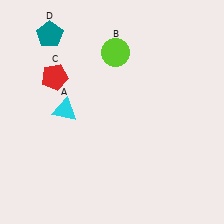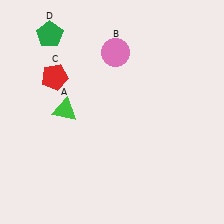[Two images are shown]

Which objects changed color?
A changed from cyan to green. B changed from lime to pink. D changed from teal to green.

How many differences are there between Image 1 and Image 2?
There are 3 differences between the two images.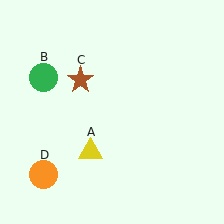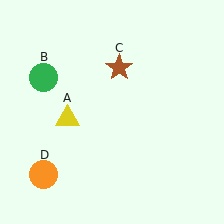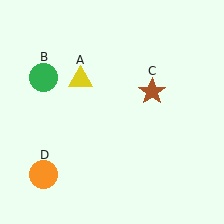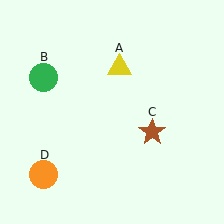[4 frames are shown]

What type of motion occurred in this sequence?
The yellow triangle (object A), brown star (object C) rotated clockwise around the center of the scene.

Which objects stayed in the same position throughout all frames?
Green circle (object B) and orange circle (object D) remained stationary.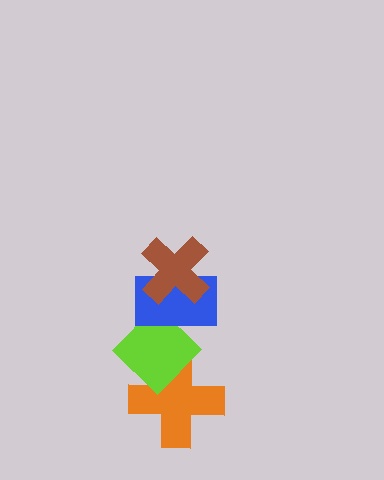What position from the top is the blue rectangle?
The blue rectangle is 2nd from the top.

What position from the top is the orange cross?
The orange cross is 4th from the top.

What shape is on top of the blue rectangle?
The brown cross is on top of the blue rectangle.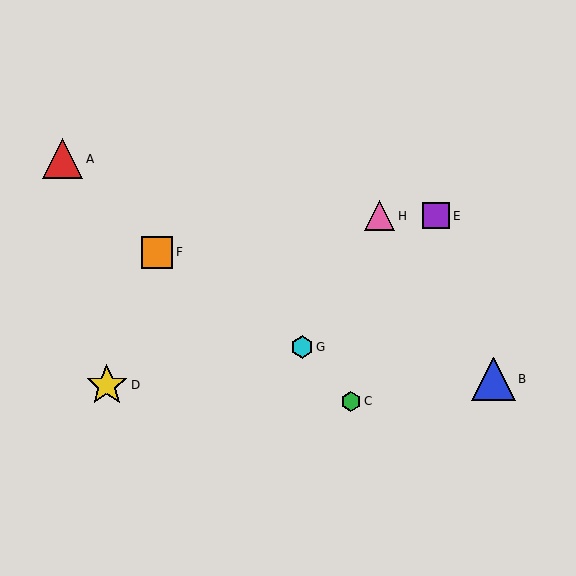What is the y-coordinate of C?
Object C is at y≈401.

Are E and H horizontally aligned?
Yes, both are at y≈216.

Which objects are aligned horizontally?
Objects E, H are aligned horizontally.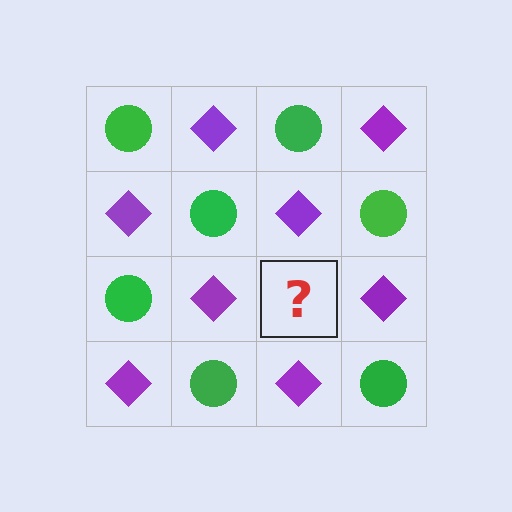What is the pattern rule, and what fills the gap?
The rule is that it alternates green circle and purple diamond in a checkerboard pattern. The gap should be filled with a green circle.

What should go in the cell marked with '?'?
The missing cell should contain a green circle.